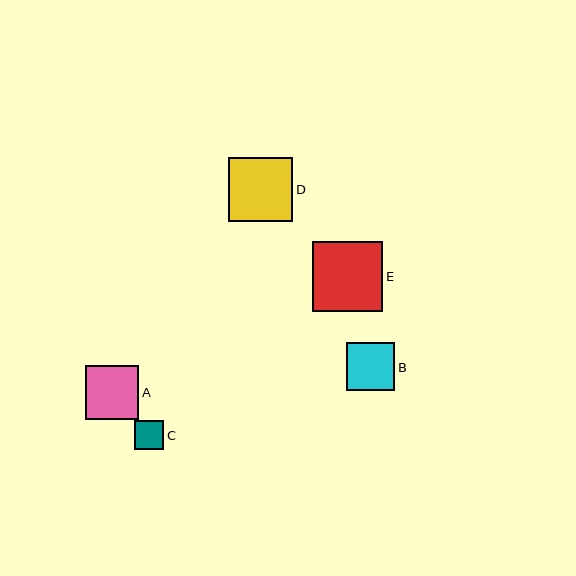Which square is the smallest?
Square C is the smallest with a size of approximately 29 pixels.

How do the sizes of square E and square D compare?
Square E and square D are approximately the same size.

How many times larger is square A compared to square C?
Square A is approximately 1.8 times the size of square C.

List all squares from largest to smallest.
From largest to smallest: E, D, A, B, C.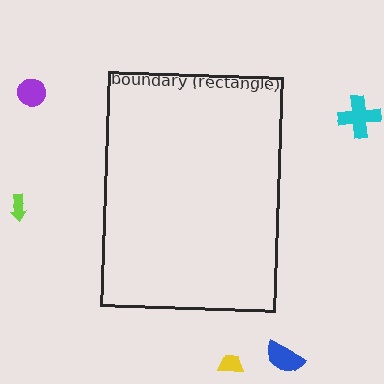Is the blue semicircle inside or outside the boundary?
Outside.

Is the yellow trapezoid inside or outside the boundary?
Outside.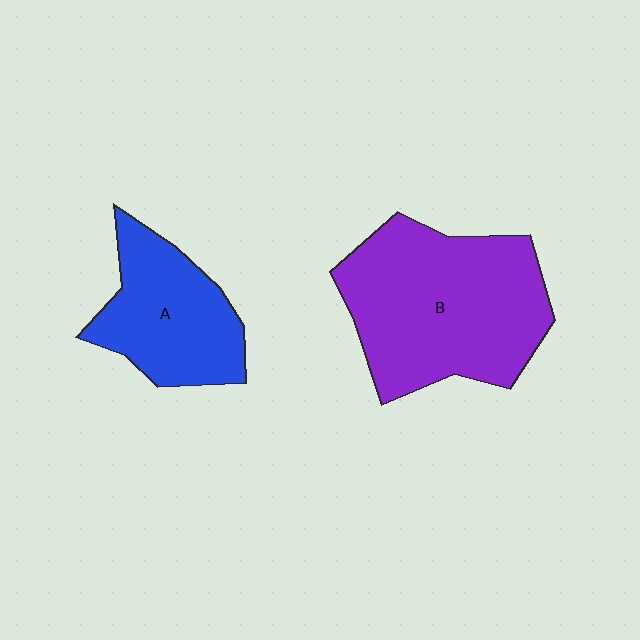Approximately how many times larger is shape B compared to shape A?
Approximately 1.7 times.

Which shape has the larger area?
Shape B (purple).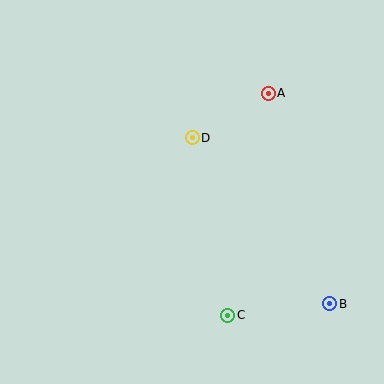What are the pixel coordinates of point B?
Point B is at (330, 304).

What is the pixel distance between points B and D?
The distance between B and D is 216 pixels.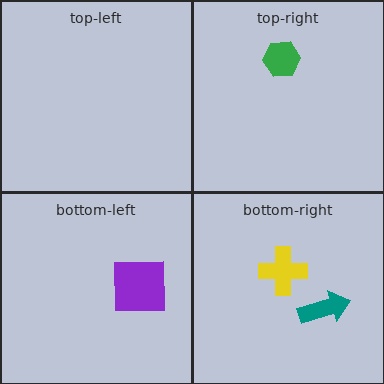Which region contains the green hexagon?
The top-right region.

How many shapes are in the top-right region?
1.